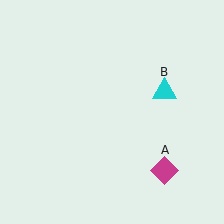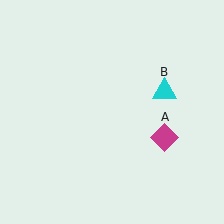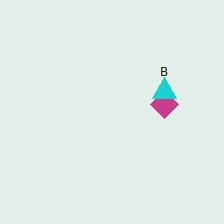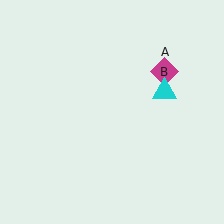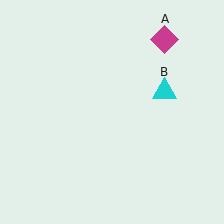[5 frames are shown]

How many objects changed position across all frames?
1 object changed position: magenta diamond (object A).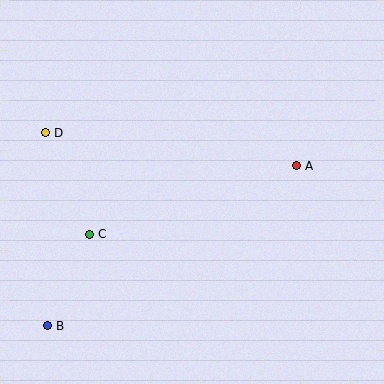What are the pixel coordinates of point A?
Point A is at (297, 166).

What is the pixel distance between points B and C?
The distance between B and C is 101 pixels.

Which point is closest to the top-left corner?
Point D is closest to the top-left corner.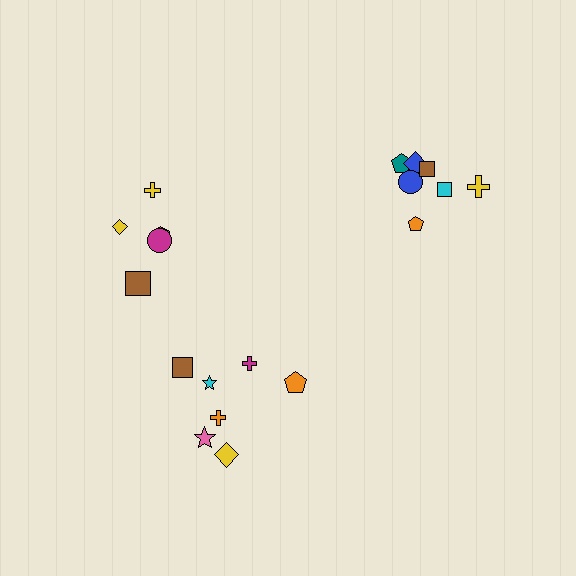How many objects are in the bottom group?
There are 7 objects.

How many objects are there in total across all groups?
There are 19 objects.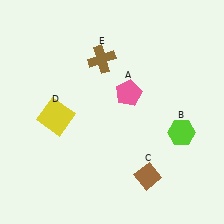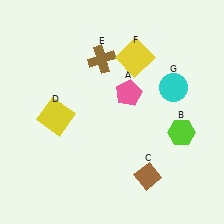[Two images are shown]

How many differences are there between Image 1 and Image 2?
There are 2 differences between the two images.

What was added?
A yellow square (F), a cyan circle (G) were added in Image 2.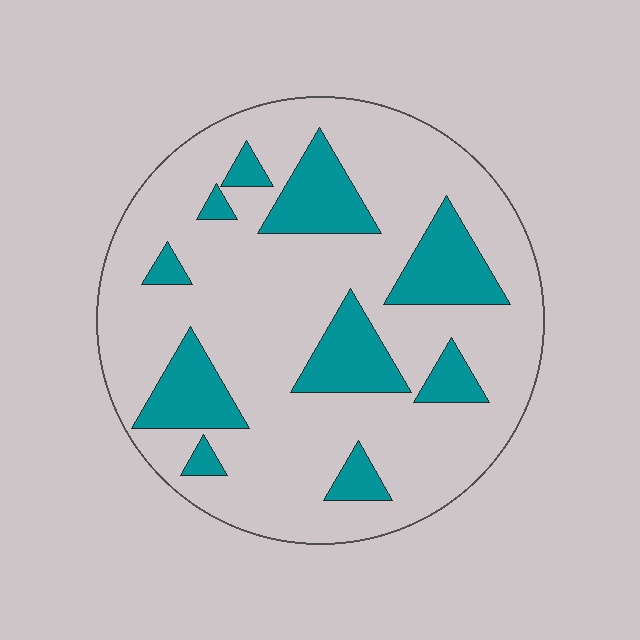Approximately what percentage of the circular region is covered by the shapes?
Approximately 20%.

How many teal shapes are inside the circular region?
10.